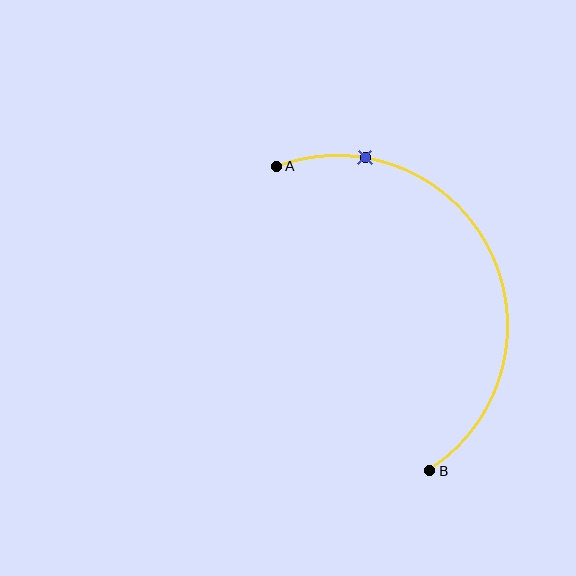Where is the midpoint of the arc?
The arc midpoint is the point on the curve farthest from the straight line joining A and B. It sits to the right of that line.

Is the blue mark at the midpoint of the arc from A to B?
No. The blue mark lies on the arc but is closer to endpoint A. The arc midpoint would be at the point on the curve equidistant along the arc from both A and B.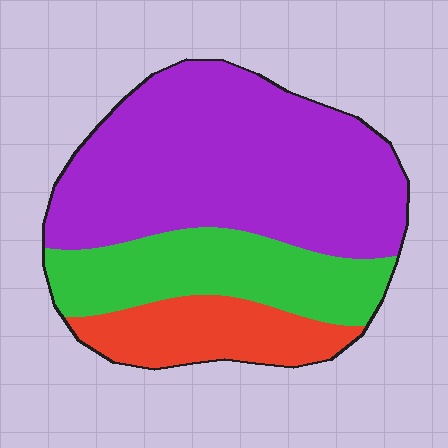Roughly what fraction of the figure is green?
Green covers 26% of the figure.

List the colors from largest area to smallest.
From largest to smallest: purple, green, red.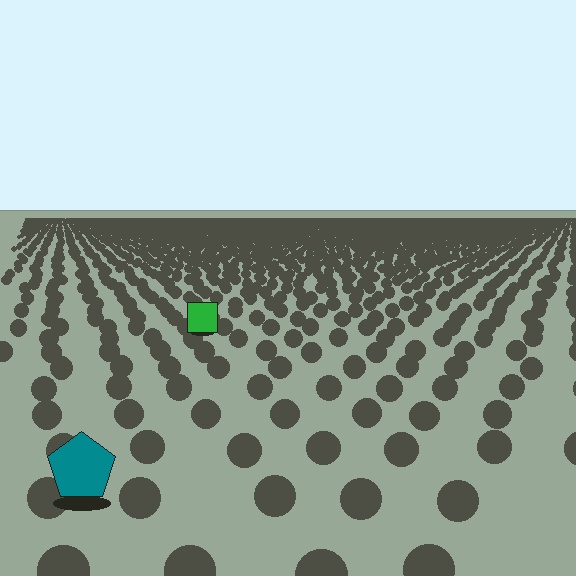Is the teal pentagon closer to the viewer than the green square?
Yes. The teal pentagon is closer — you can tell from the texture gradient: the ground texture is coarser near it.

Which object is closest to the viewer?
The teal pentagon is closest. The texture marks near it are larger and more spread out.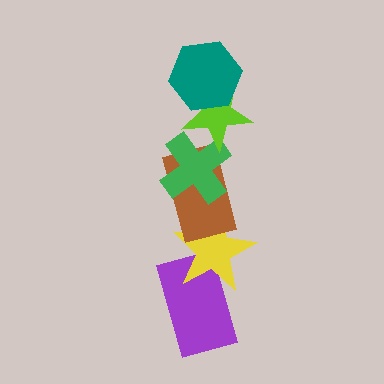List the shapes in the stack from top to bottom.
From top to bottom: the teal hexagon, the lime star, the green cross, the brown rectangle, the yellow star, the purple rectangle.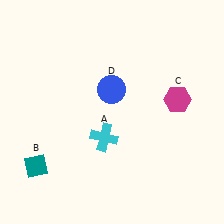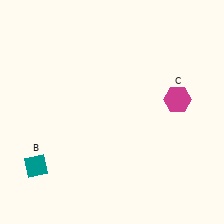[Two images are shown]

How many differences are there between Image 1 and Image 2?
There are 2 differences between the two images.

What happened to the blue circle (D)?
The blue circle (D) was removed in Image 2. It was in the top-left area of Image 1.